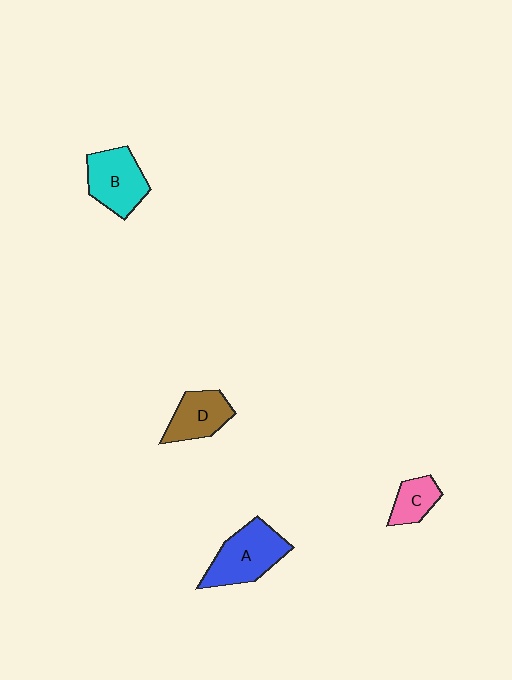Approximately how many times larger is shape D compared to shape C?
Approximately 1.4 times.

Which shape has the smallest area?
Shape C (pink).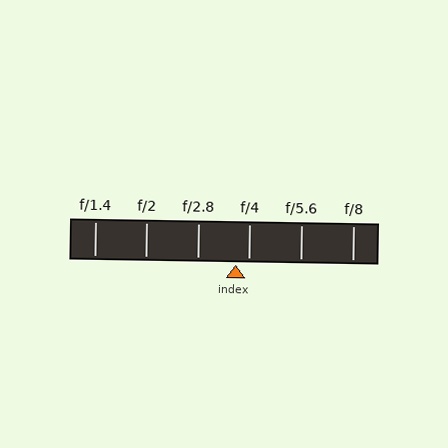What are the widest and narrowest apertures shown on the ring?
The widest aperture shown is f/1.4 and the narrowest is f/8.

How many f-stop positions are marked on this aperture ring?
There are 6 f-stop positions marked.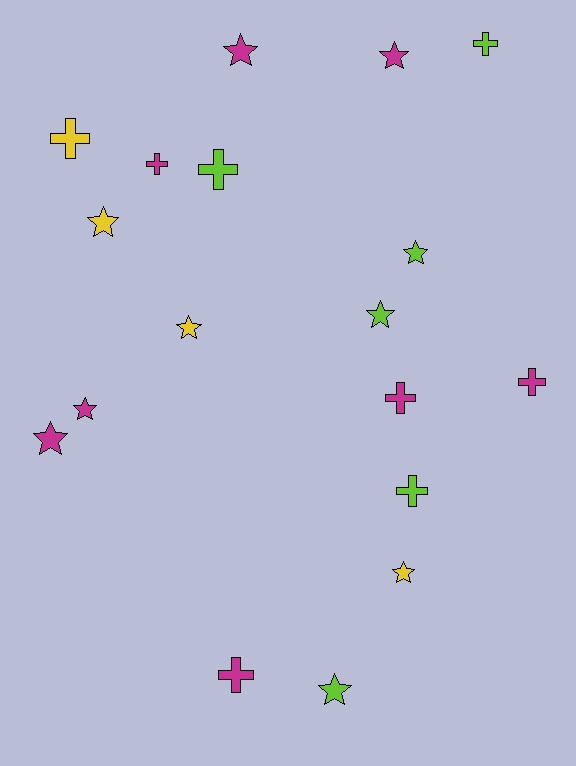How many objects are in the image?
There are 18 objects.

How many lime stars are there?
There are 3 lime stars.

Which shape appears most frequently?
Star, with 10 objects.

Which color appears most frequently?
Magenta, with 8 objects.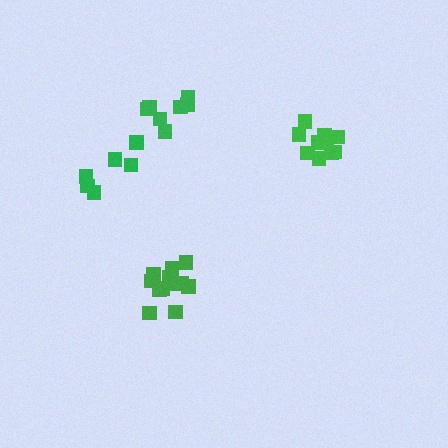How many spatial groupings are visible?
There are 4 spatial groupings.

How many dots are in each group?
Group 1: 10 dots, Group 2: 12 dots, Group 3: 6 dots, Group 4: 7 dots (35 total).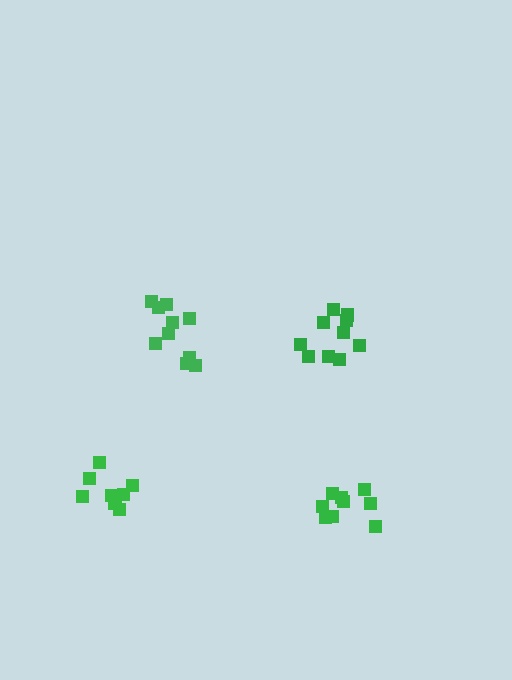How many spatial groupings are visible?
There are 4 spatial groupings.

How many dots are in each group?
Group 1: 10 dots, Group 2: 9 dots, Group 3: 10 dots, Group 4: 9 dots (38 total).